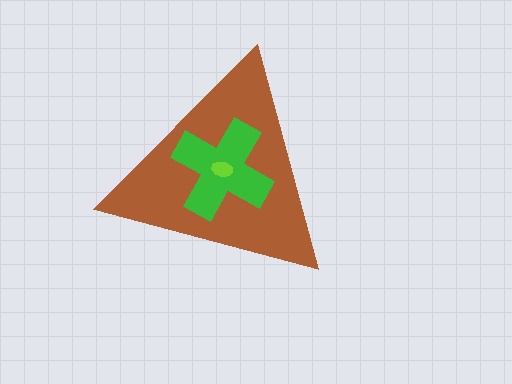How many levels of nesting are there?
3.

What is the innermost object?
The lime ellipse.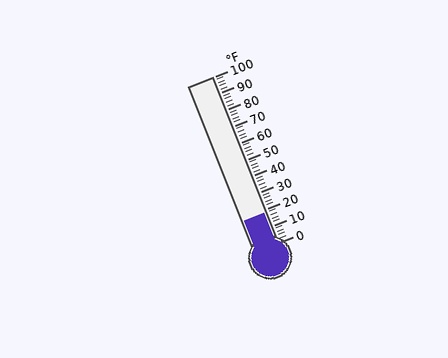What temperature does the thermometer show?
The thermometer shows approximately 18°F.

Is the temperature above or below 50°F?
The temperature is below 50°F.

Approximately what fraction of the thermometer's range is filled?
The thermometer is filled to approximately 20% of its range.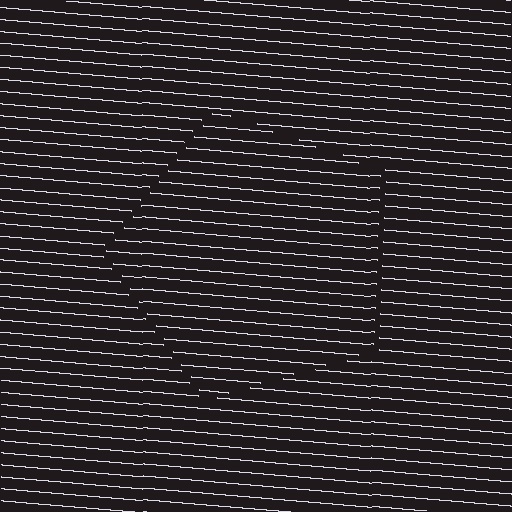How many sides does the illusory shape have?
5 sides — the line-ends trace a pentagon.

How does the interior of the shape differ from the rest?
The interior of the shape contains the same grating, shifted by half a period — the contour is defined by the phase discontinuity where line-ends from the inner and outer gratings abut.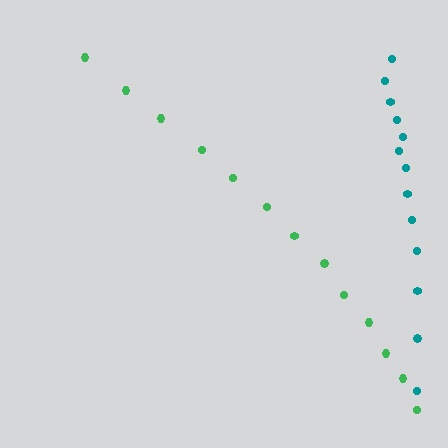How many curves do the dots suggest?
There are 2 distinct paths.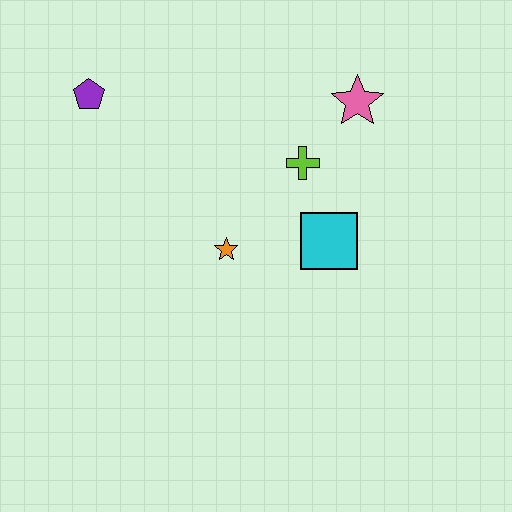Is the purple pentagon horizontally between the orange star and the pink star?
No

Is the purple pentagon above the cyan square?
Yes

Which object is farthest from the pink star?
The purple pentagon is farthest from the pink star.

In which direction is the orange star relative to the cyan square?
The orange star is to the left of the cyan square.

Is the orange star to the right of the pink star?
No